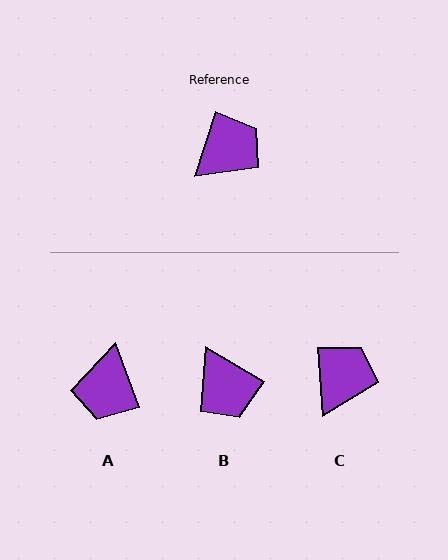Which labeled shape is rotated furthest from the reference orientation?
A, about 142 degrees away.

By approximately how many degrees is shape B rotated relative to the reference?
Approximately 102 degrees clockwise.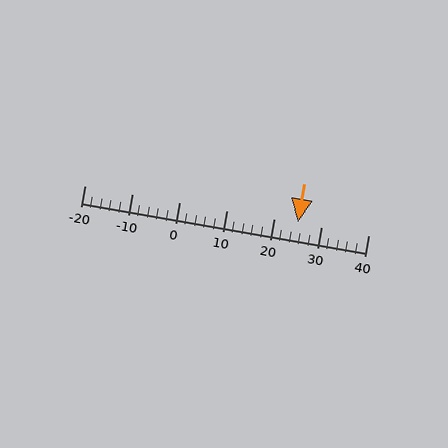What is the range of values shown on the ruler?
The ruler shows values from -20 to 40.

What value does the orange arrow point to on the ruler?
The orange arrow points to approximately 25.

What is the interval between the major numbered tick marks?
The major tick marks are spaced 10 units apart.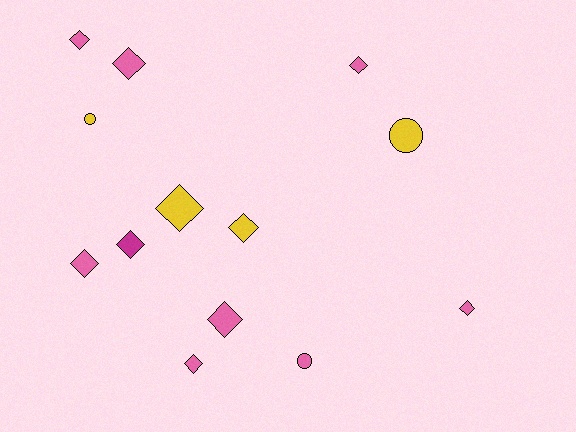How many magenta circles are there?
There are no magenta circles.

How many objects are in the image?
There are 13 objects.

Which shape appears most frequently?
Diamond, with 10 objects.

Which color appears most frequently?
Pink, with 8 objects.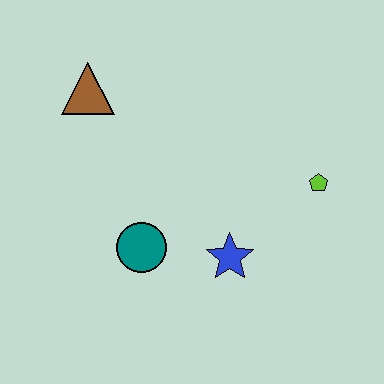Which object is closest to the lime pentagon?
The blue star is closest to the lime pentagon.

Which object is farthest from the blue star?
The brown triangle is farthest from the blue star.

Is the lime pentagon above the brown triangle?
No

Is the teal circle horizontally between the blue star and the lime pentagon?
No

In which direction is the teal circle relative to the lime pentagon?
The teal circle is to the left of the lime pentagon.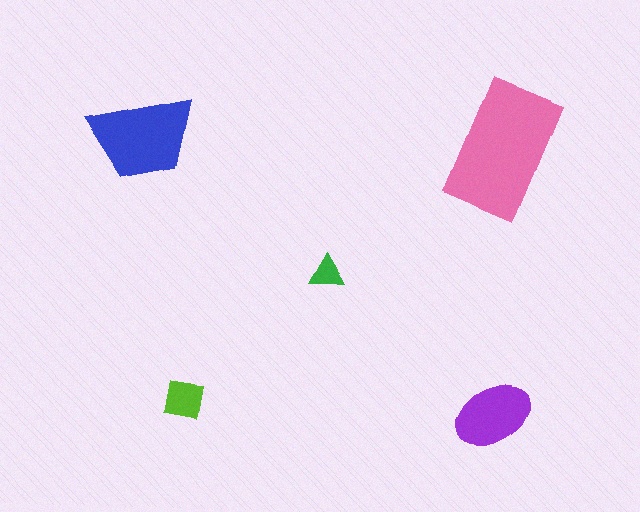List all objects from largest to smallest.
The pink rectangle, the blue trapezoid, the purple ellipse, the lime square, the green triangle.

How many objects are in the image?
There are 5 objects in the image.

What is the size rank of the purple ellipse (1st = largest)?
3rd.